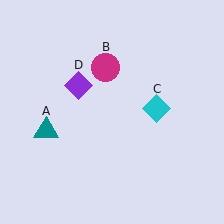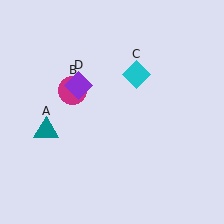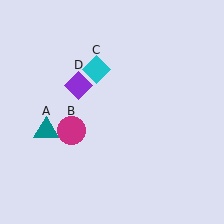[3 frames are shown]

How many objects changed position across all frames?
2 objects changed position: magenta circle (object B), cyan diamond (object C).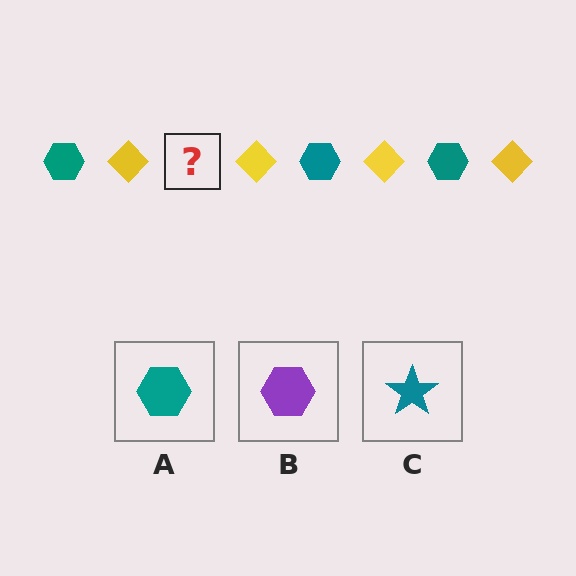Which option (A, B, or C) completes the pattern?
A.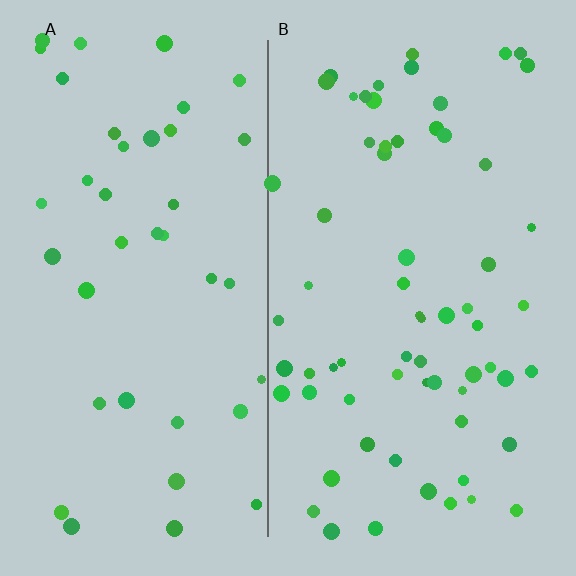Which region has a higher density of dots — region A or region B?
B (the right).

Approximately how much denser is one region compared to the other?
Approximately 1.6× — region B over region A.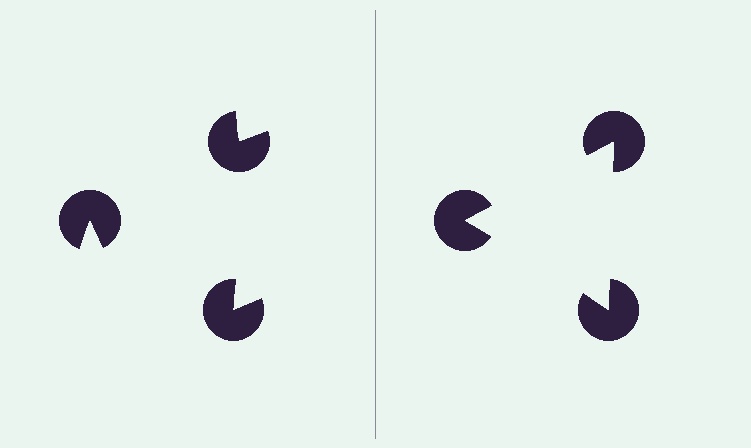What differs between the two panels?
The pac-man discs are positioned identically on both sides; only the wedge orientations differ. On the right they align to a triangle; on the left they are misaligned.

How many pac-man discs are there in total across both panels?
6 — 3 on each side.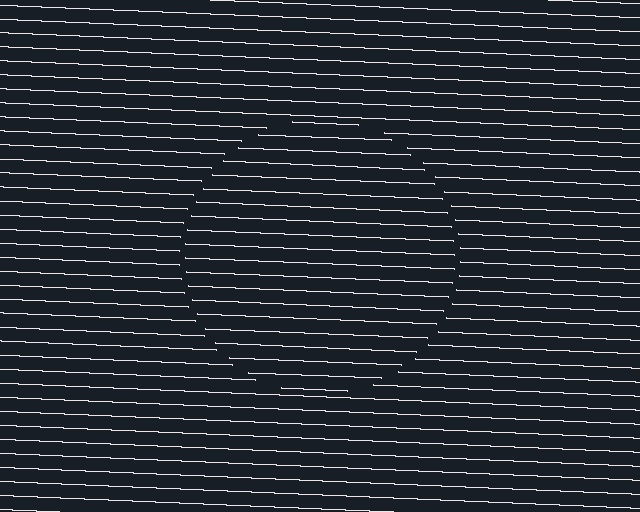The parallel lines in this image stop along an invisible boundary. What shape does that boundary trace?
An illusory circle. The interior of the shape contains the same grating, shifted by half a period — the contour is defined by the phase discontinuity where line-ends from the inner and outer gratings abut.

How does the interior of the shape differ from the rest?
The interior of the shape contains the same grating, shifted by half a period — the contour is defined by the phase discontinuity where line-ends from the inner and outer gratings abut.